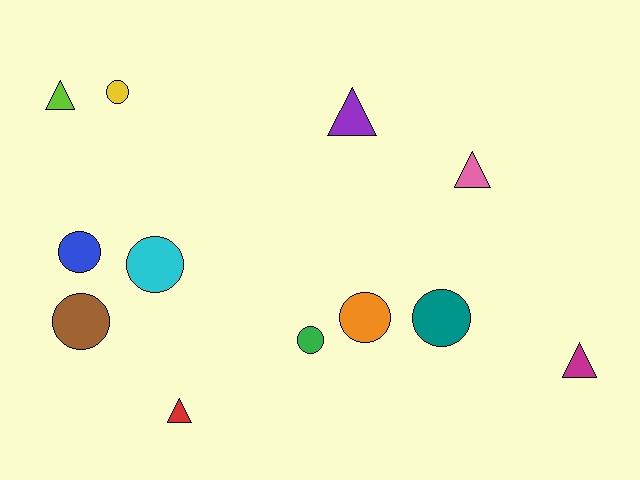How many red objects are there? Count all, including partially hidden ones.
There is 1 red object.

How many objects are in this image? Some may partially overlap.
There are 12 objects.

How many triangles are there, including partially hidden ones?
There are 5 triangles.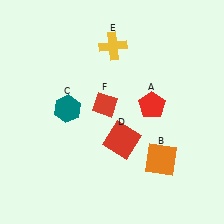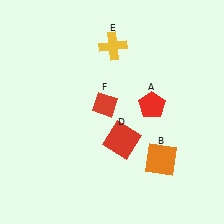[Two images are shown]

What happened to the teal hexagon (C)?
The teal hexagon (C) was removed in Image 2. It was in the top-left area of Image 1.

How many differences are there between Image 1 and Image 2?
There is 1 difference between the two images.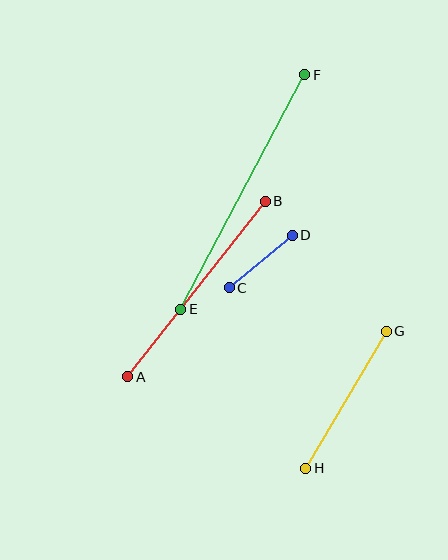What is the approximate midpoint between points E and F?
The midpoint is at approximately (243, 192) pixels.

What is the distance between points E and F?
The distance is approximately 265 pixels.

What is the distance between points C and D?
The distance is approximately 82 pixels.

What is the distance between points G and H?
The distance is approximately 159 pixels.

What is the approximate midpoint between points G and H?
The midpoint is at approximately (346, 400) pixels.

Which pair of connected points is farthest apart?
Points E and F are farthest apart.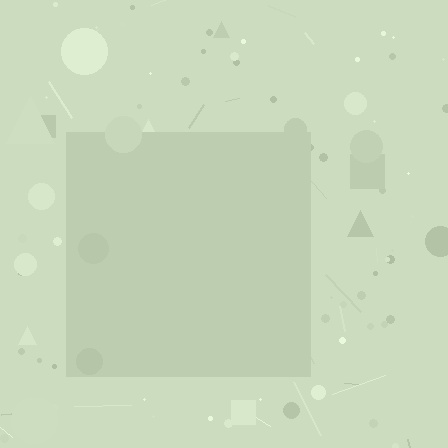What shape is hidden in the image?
A square is hidden in the image.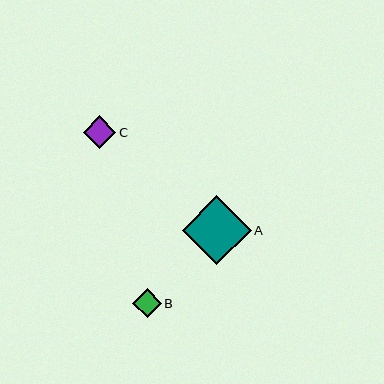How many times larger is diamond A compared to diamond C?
Diamond A is approximately 2.1 times the size of diamond C.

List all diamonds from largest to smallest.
From largest to smallest: A, C, B.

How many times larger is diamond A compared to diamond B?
Diamond A is approximately 2.4 times the size of diamond B.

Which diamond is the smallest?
Diamond B is the smallest with a size of approximately 29 pixels.